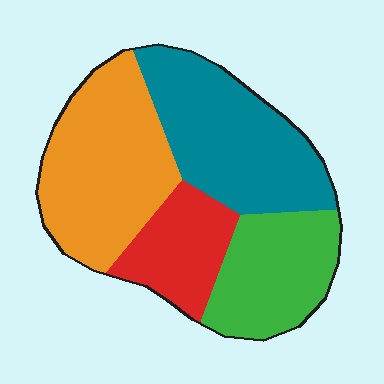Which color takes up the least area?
Red, at roughly 15%.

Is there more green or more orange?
Orange.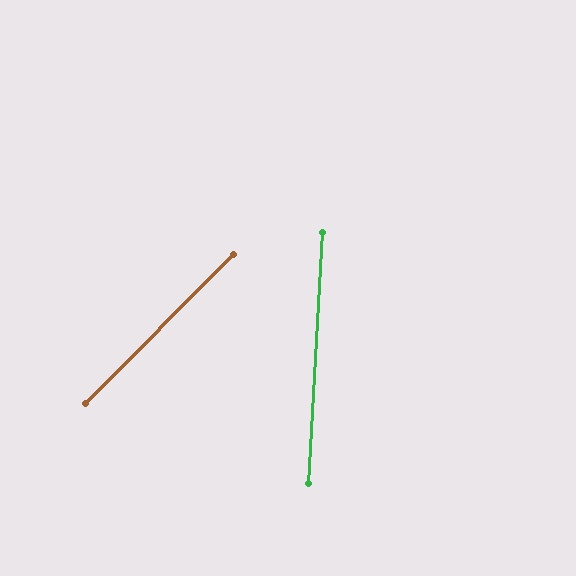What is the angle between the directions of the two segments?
Approximately 42 degrees.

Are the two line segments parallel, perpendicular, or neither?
Neither parallel nor perpendicular — they differ by about 42°.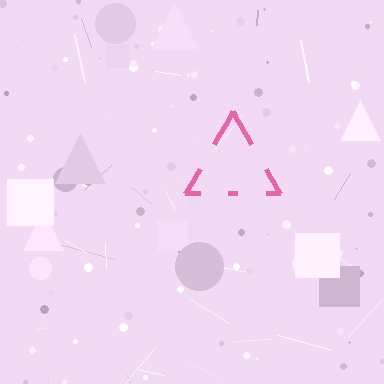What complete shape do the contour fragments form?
The contour fragments form a triangle.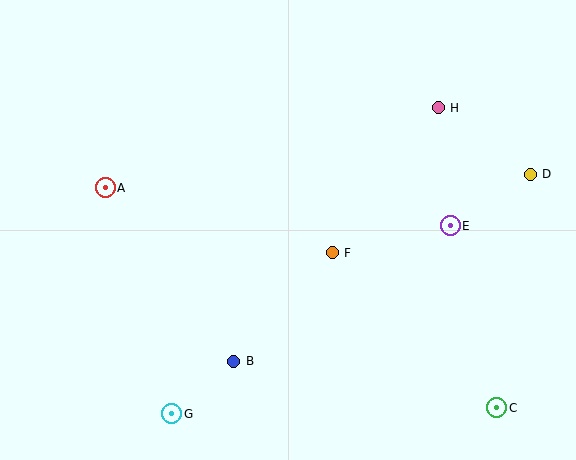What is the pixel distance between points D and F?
The distance between D and F is 213 pixels.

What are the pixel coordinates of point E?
Point E is at (450, 226).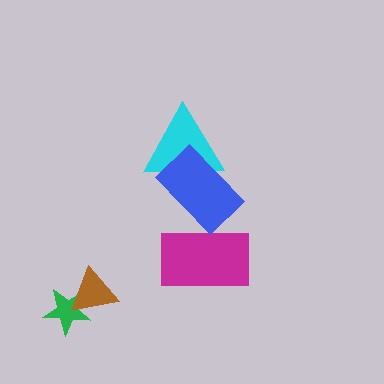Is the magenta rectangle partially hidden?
Yes, it is partially covered by another shape.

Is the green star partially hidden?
Yes, it is partially covered by another shape.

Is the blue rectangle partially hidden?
No, no other shape covers it.